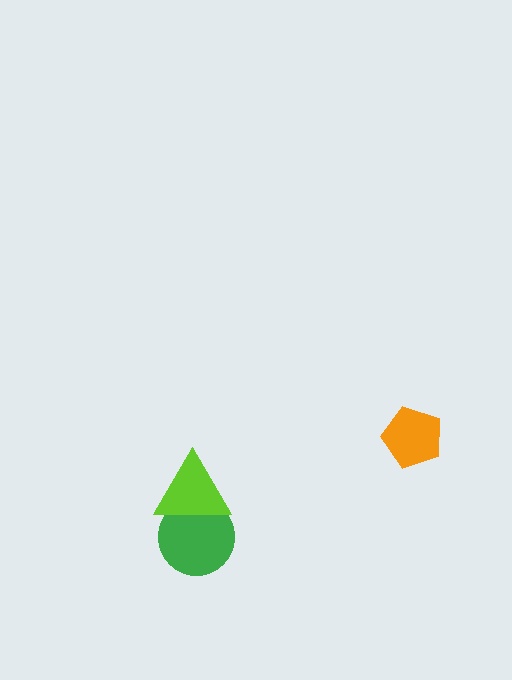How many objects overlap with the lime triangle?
1 object overlaps with the lime triangle.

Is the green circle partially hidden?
Yes, it is partially covered by another shape.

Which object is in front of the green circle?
The lime triangle is in front of the green circle.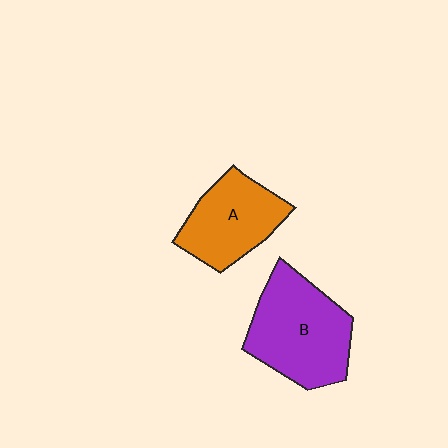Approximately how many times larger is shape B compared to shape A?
Approximately 1.3 times.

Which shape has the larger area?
Shape B (purple).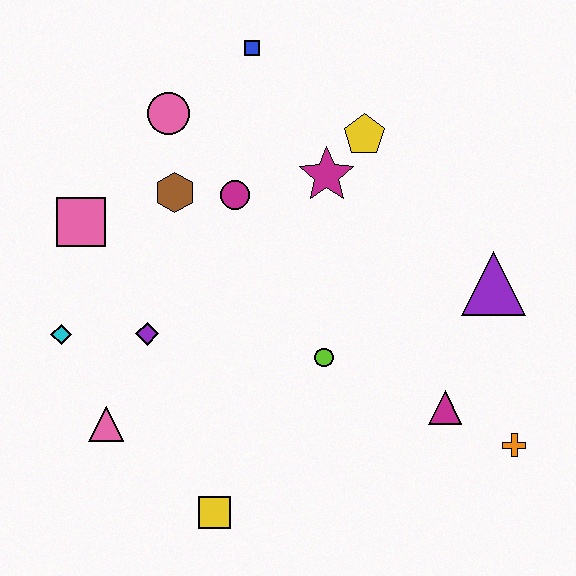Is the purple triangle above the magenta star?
No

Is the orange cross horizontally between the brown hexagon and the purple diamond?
No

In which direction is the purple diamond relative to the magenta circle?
The purple diamond is below the magenta circle.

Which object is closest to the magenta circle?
The brown hexagon is closest to the magenta circle.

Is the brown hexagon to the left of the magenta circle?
Yes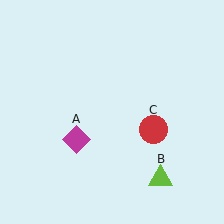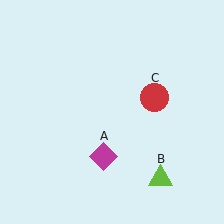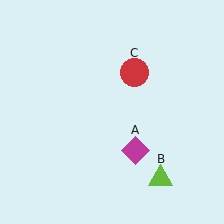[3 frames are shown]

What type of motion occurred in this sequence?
The magenta diamond (object A), red circle (object C) rotated counterclockwise around the center of the scene.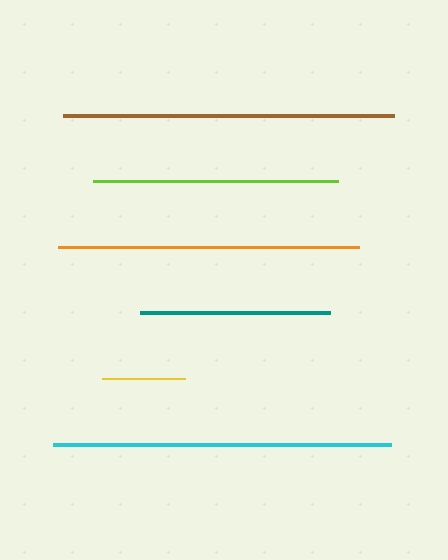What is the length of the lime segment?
The lime segment is approximately 245 pixels long.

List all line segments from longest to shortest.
From longest to shortest: cyan, brown, orange, lime, teal, yellow.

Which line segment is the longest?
The cyan line is the longest at approximately 338 pixels.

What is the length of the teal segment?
The teal segment is approximately 190 pixels long.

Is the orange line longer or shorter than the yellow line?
The orange line is longer than the yellow line.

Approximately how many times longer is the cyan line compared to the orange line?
The cyan line is approximately 1.1 times the length of the orange line.